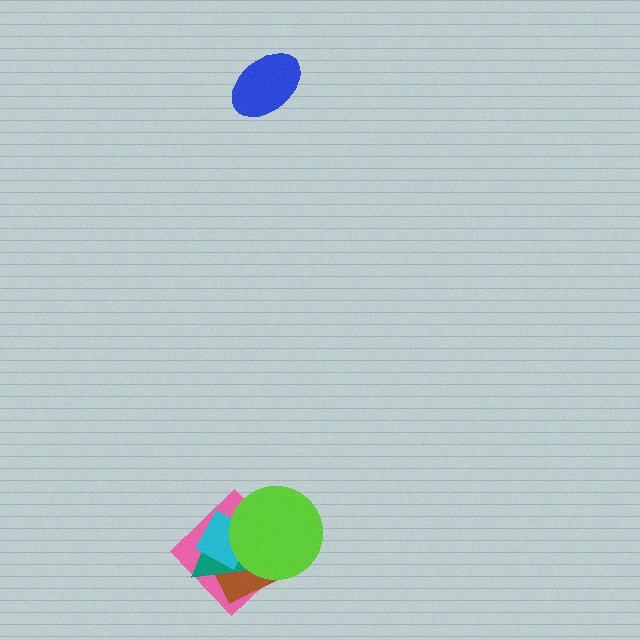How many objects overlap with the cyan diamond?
4 objects overlap with the cyan diamond.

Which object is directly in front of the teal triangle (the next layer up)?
The cyan diamond is directly in front of the teal triangle.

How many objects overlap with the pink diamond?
4 objects overlap with the pink diamond.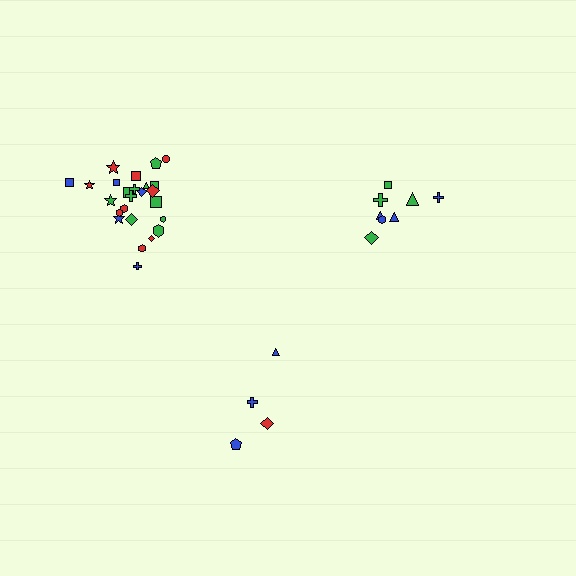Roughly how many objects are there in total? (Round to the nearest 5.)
Roughly 35 objects in total.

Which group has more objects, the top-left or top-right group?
The top-left group.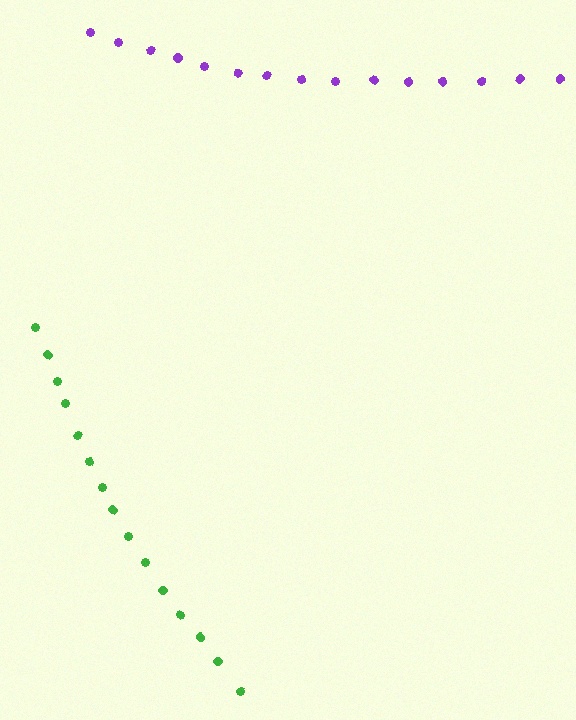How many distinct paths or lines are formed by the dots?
There are 2 distinct paths.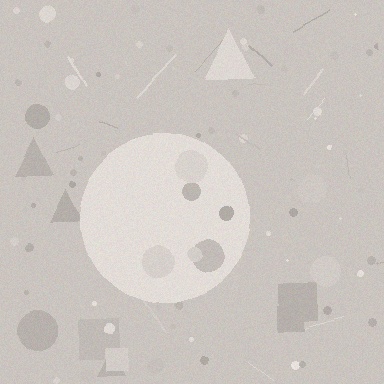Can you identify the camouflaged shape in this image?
The camouflaged shape is a circle.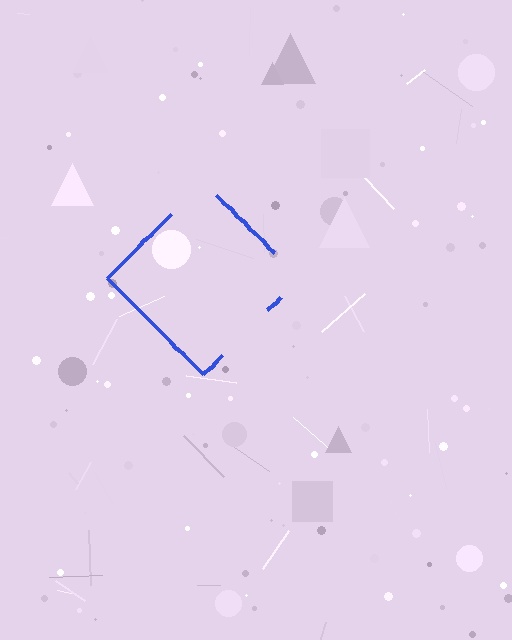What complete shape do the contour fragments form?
The contour fragments form a diamond.